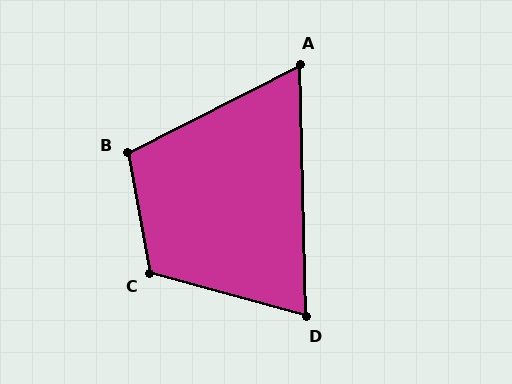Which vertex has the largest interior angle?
C, at approximately 116 degrees.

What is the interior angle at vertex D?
Approximately 73 degrees (acute).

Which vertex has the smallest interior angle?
A, at approximately 64 degrees.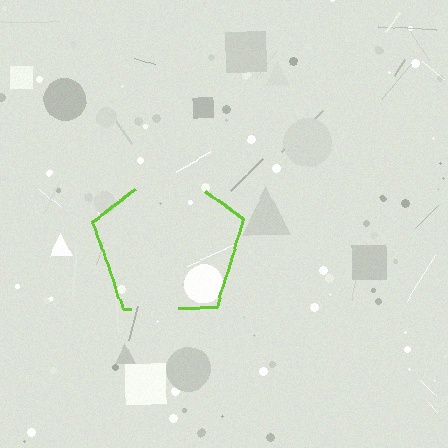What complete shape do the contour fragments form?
The contour fragments form a pentagon.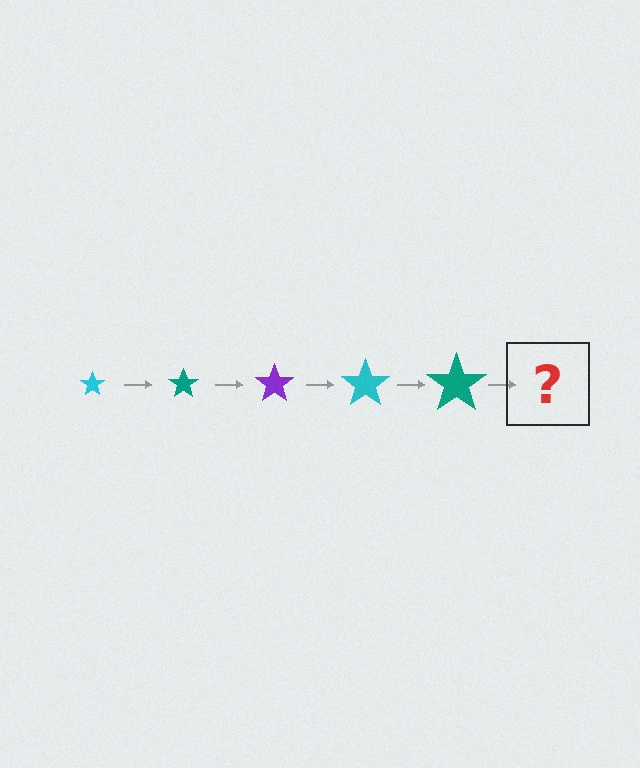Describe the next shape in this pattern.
It should be a purple star, larger than the previous one.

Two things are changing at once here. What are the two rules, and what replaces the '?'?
The two rules are that the star grows larger each step and the color cycles through cyan, teal, and purple. The '?' should be a purple star, larger than the previous one.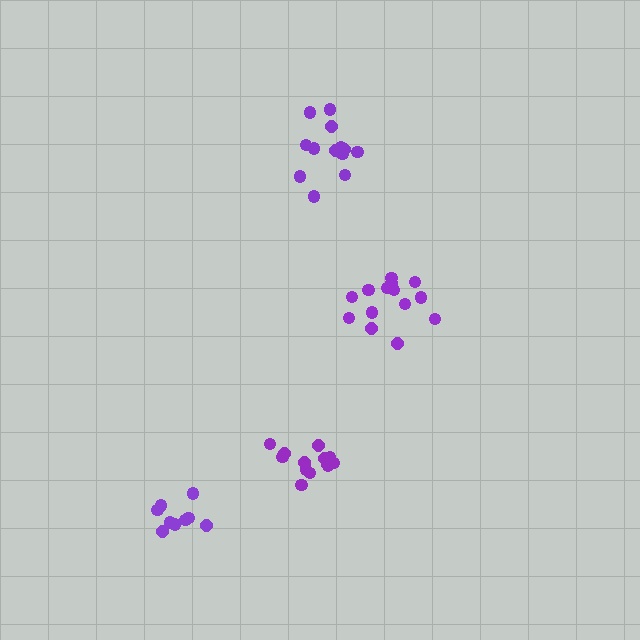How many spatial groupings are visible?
There are 4 spatial groupings.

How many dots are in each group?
Group 1: 13 dots, Group 2: 13 dots, Group 3: 14 dots, Group 4: 9 dots (49 total).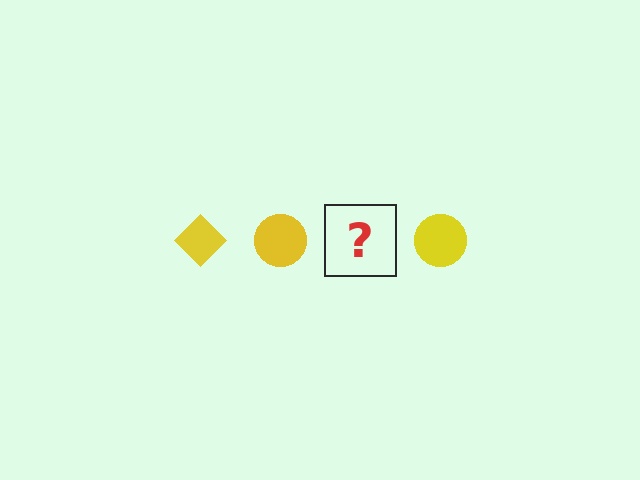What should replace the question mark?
The question mark should be replaced with a yellow diamond.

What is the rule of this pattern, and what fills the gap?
The rule is that the pattern cycles through diamond, circle shapes in yellow. The gap should be filled with a yellow diamond.